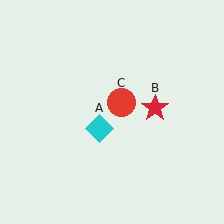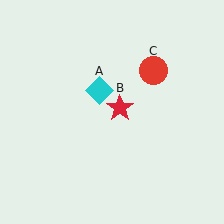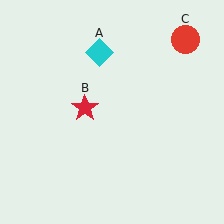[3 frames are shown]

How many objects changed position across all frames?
3 objects changed position: cyan diamond (object A), red star (object B), red circle (object C).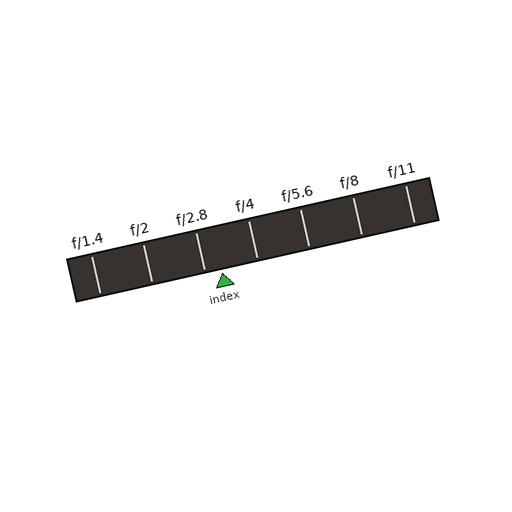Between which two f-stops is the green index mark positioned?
The index mark is between f/2.8 and f/4.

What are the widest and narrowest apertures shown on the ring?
The widest aperture shown is f/1.4 and the narrowest is f/11.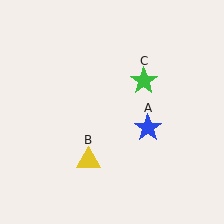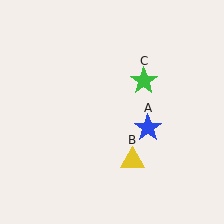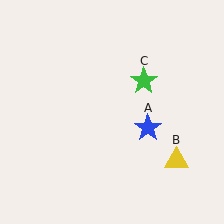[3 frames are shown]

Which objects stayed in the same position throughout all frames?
Blue star (object A) and green star (object C) remained stationary.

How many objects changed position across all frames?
1 object changed position: yellow triangle (object B).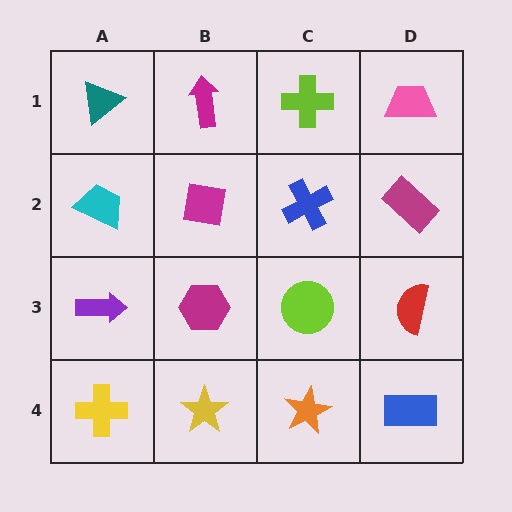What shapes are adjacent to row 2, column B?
A magenta arrow (row 1, column B), a magenta hexagon (row 3, column B), a cyan trapezoid (row 2, column A), a blue cross (row 2, column C).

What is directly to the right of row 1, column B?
A lime cross.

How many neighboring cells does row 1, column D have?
2.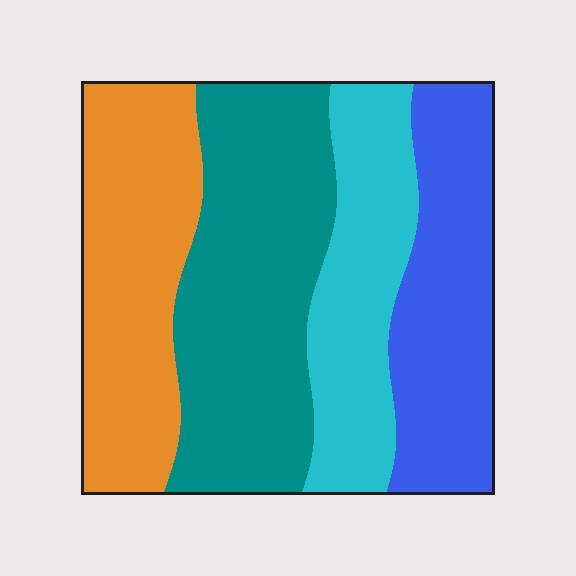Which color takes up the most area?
Teal, at roughly 35%.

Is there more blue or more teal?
Teal.